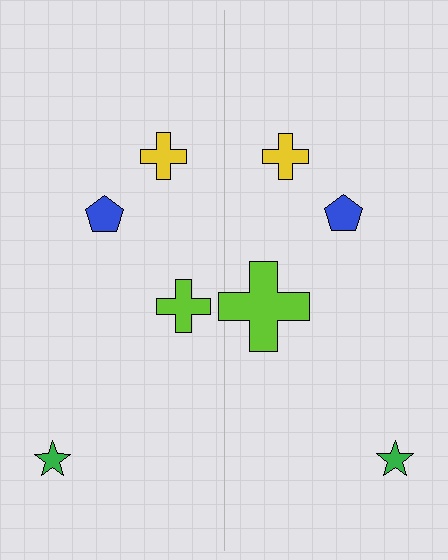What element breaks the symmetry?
The lime cross on the right side has a different size than its mirror counterpart.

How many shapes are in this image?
There are 8 shapes in this image.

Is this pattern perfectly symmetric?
No, the pattern is not perfectly symmetric. The lime cross on the right side has a different size than its mirror counterpart.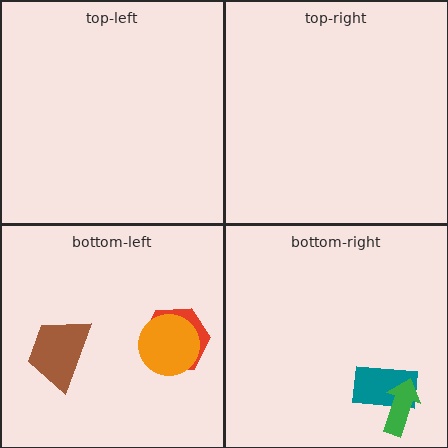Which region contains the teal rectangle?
The bottom-right region.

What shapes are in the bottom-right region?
The teal rectangle, the green arrow.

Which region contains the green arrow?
The bottom-right region.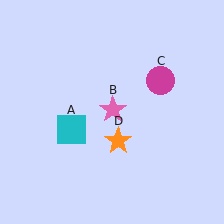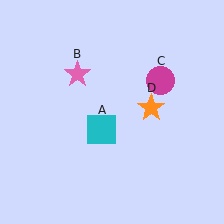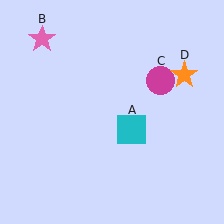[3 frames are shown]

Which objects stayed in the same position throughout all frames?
Magenta circle (object C) remained stationary.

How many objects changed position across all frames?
3 objects changed position: cyan square (object A), pink star (object B), orange star (object D).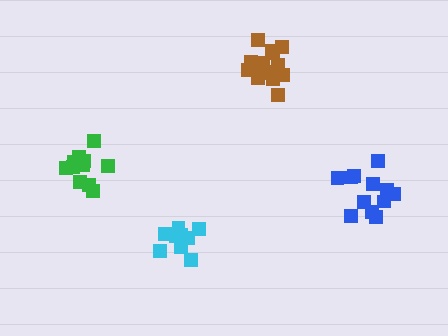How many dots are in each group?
Group 1: 10 dots, Group 2: 13 dots, Group 3: 11 dots, Group 4: 16 dots (50 total).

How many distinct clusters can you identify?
There are 4 distinct clusters.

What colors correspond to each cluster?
The clusters are colored: cyan, blue, green, brown.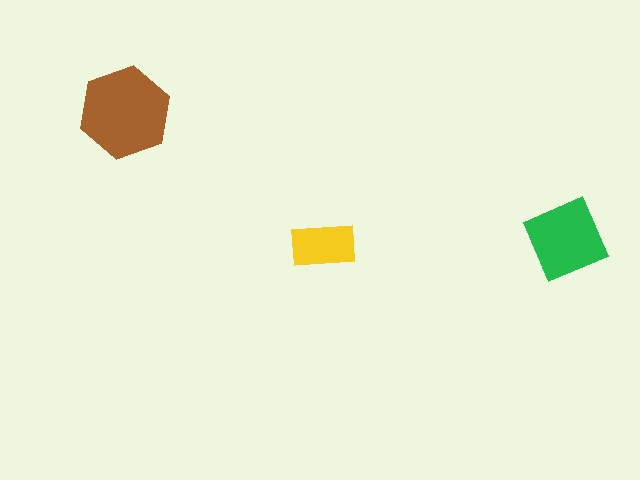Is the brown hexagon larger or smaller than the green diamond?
Larger.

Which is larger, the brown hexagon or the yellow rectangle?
The brown hexagon.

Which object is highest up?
The brown hexagon is topmost.